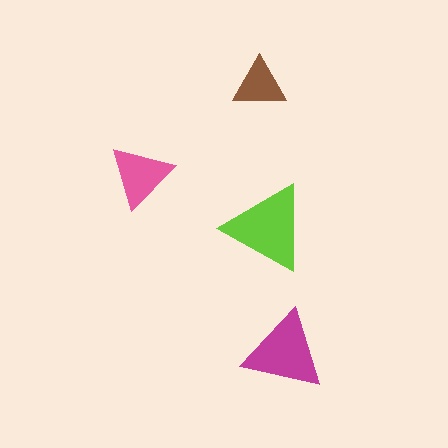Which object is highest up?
The brown triangle is topmost.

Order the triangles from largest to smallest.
the lime one, the magenta one, the pink one, the brown one.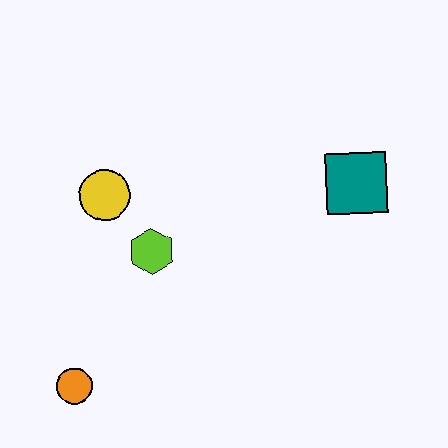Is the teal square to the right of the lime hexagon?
Yes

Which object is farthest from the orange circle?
The teal square is farthest from the orange circle.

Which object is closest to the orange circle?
The lime hexagon is closest to the orange circle.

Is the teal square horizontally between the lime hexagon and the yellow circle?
No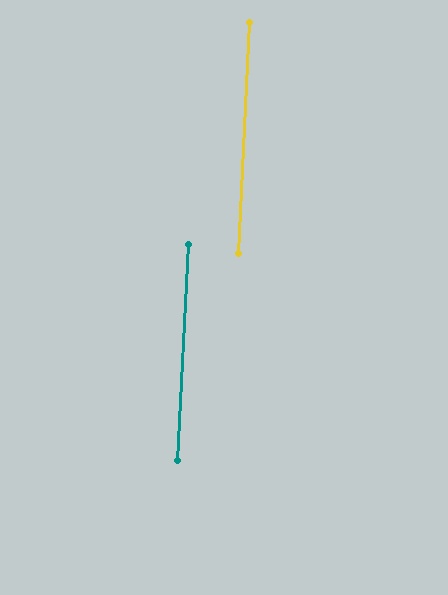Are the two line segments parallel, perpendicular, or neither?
Parallel — their directions differ by only 0.1°.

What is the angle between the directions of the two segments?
Approximately 0 degrees.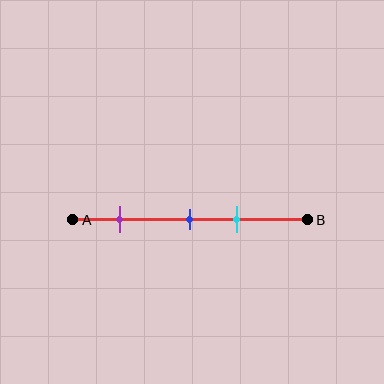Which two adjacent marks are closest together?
The blue and cyan marks are the closest adjacent pair.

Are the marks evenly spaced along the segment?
No, the marks are not evenly spaced.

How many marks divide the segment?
There are 3 marks dividing the segment.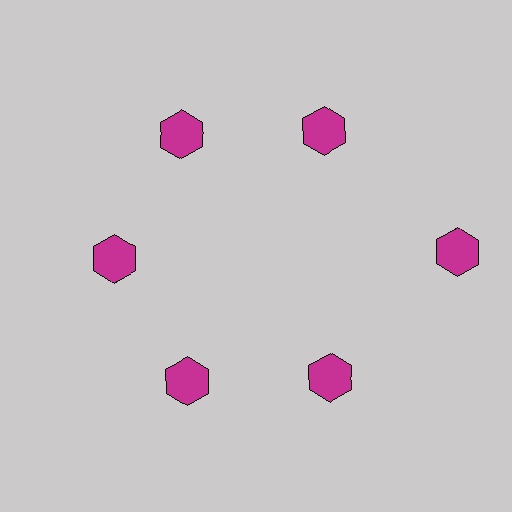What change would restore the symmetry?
The symmetry would be restored by moving it inward, back onto the ring so that all 6 hexagons sit at equal angles and equal distance from the center.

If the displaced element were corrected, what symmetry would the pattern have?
It would have 6-fold rotational symmetry — the pattern would map onto itself every 60 degrees.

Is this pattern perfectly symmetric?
No. The 6 magenta hexagons are arranged in a ring, but one element near the 3 o'clock position is pushed outward from the center, breaking the 6-fold rotational symmetry.